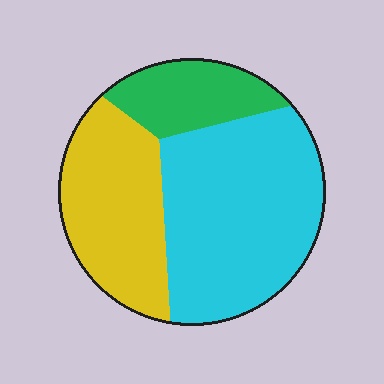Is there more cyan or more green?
Cyan.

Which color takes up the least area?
Green, at roughly 15%.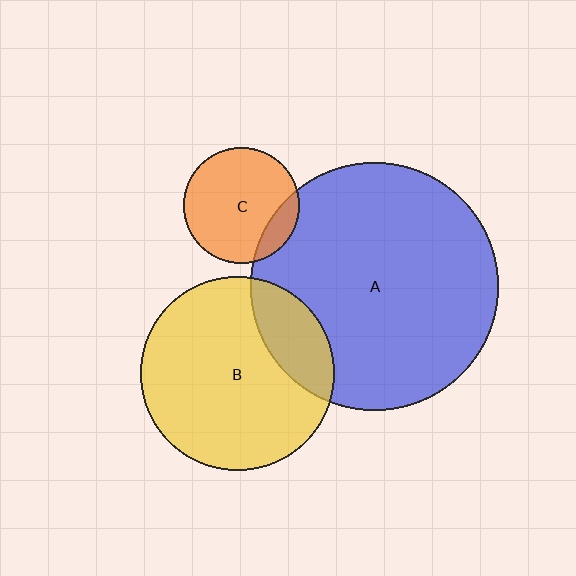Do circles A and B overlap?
Yes.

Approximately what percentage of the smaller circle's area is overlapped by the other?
Approximately 20%.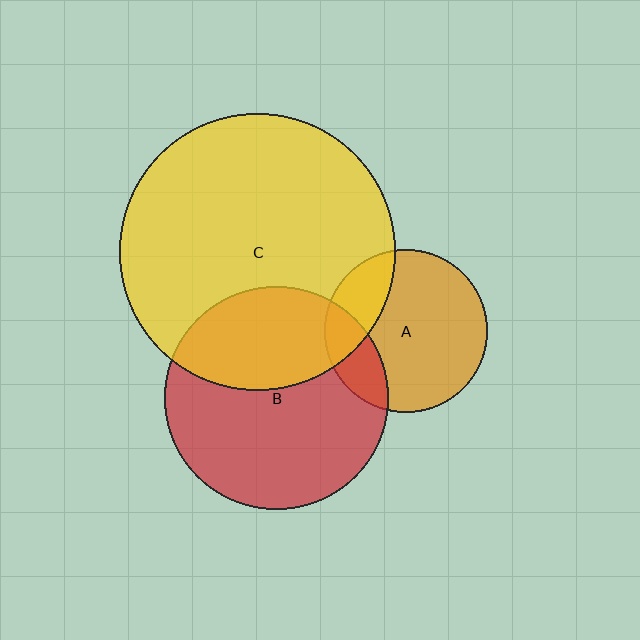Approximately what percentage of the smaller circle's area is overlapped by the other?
Approximately 35%.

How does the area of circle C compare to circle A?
Approximately 2.9 times.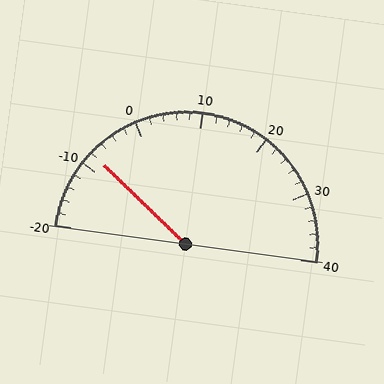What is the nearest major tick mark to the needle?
The nearest major tick mark is -10.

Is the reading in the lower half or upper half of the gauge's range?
The reading is in the lower half of the range (-20 to 40).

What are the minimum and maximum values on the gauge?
The gauge ranges from -20 to 40.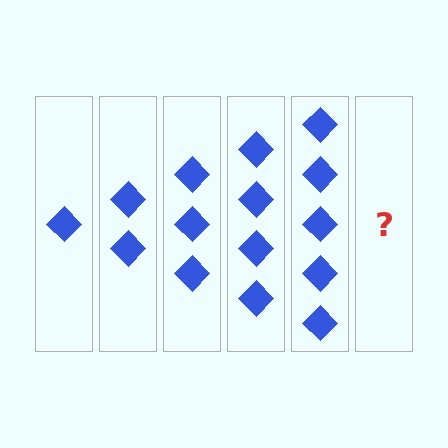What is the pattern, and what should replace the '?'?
The pattern is that each step adds one more diamond. The '?' should be 6 diamonds.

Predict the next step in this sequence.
The next step is 6 diamonds.